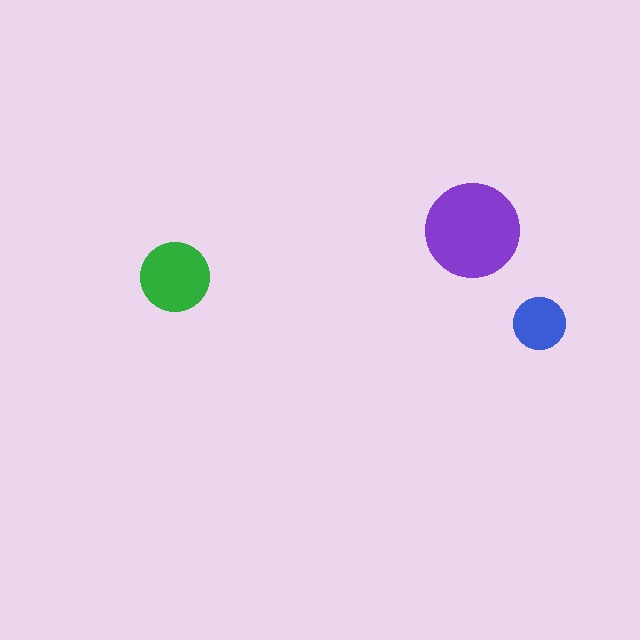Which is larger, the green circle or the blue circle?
The green one.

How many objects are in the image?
There are 3 objects in the image.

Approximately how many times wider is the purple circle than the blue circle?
About 2 times wider.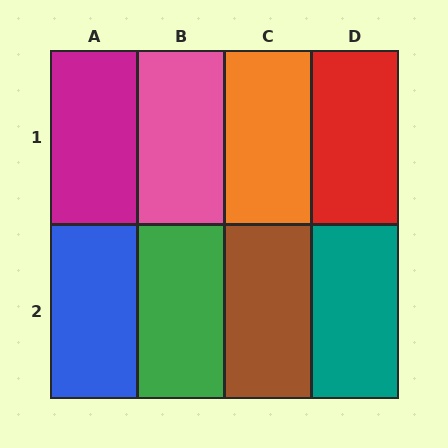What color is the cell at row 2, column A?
Blue.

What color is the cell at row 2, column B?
Green.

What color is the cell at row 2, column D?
Teal.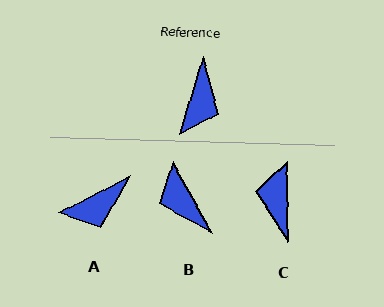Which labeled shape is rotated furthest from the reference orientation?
C, about 162 degrees away.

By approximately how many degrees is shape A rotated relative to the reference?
Approximately 46 degrees clockwise.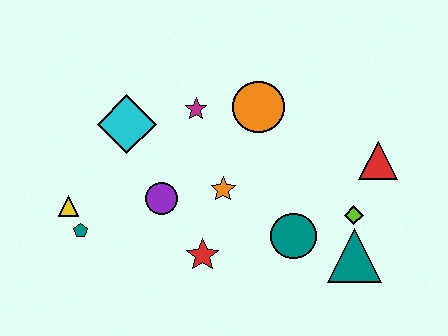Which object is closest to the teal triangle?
The lime diamond is closest to the teal triangle.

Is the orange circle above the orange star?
Yes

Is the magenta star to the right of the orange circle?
No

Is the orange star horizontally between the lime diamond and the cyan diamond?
Yes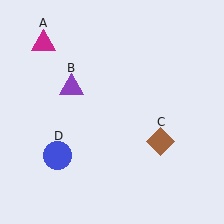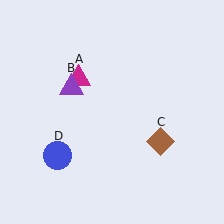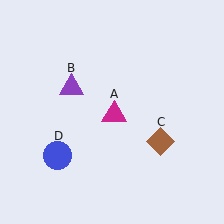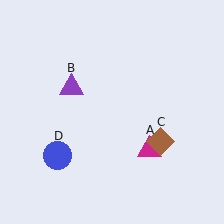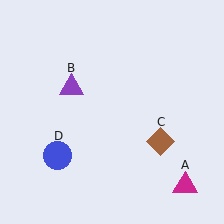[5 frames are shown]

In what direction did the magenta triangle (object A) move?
The magenta triangle (object A) moved down and to the right.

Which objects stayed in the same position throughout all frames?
Purple triangle (object B) and brown diamond (object C) and blue circle (object D) remained stationary.